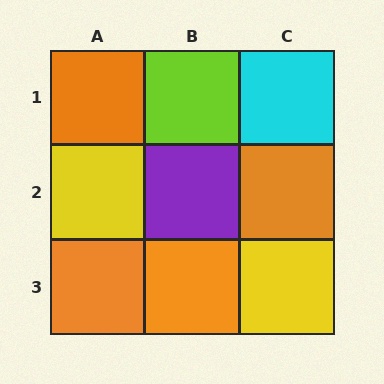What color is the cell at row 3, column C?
Yellow.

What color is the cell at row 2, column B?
Purple.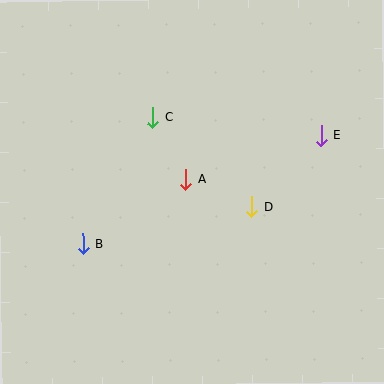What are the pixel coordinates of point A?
Point A is at (186, 179).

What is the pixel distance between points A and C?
The distance between A and C is 70 pixels.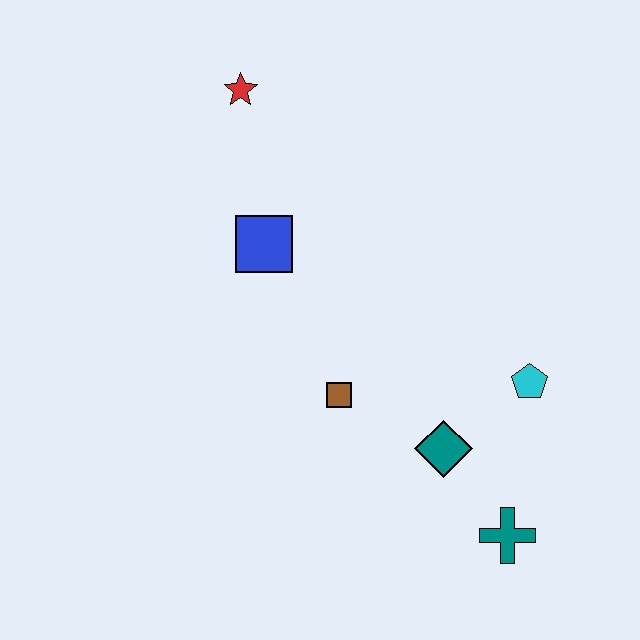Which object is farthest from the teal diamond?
The red star is farthest from the teal diamond.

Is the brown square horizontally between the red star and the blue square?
No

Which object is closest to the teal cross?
The teal diamond is closest to the teal cross.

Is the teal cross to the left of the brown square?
No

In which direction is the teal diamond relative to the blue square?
The teal diamond is below the blue square.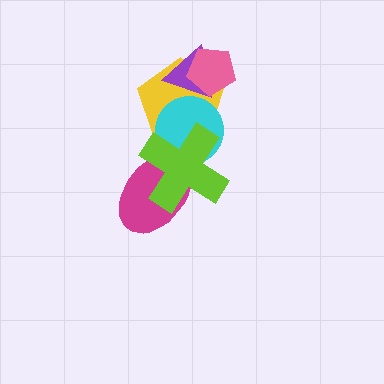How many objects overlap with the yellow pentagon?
4 objects overlap with the yellow pentagon.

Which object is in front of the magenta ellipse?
The lime cross is in front of the magenta ellipse.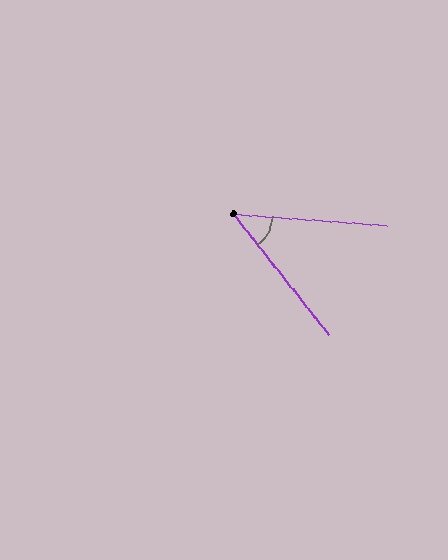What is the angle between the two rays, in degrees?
Approximately 47 degrees.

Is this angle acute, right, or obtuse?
It is acute.